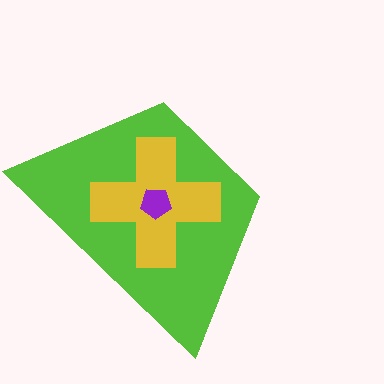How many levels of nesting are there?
3.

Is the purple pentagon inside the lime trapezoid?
Yes.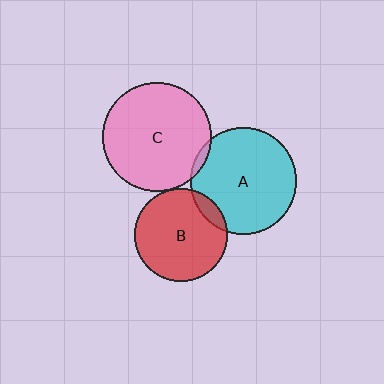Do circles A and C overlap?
Yes.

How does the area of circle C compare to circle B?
Approximately 1.4 times.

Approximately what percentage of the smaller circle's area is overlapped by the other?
Approximately 5%.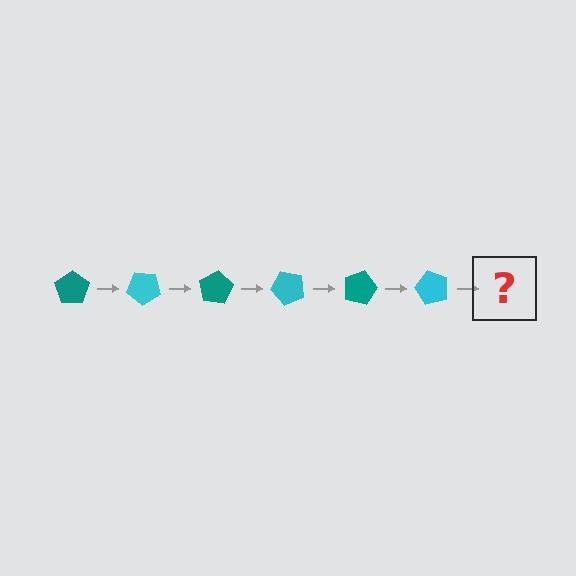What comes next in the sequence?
The next element should be a teal pentagon, rotated 240 degrees from the start.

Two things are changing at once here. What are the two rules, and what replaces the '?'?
The two rules are that it rotates 40 degrees each step and the color cycles through teal and cyan. The '?' should be a teal pentagon, rotated 240 degrees from the start.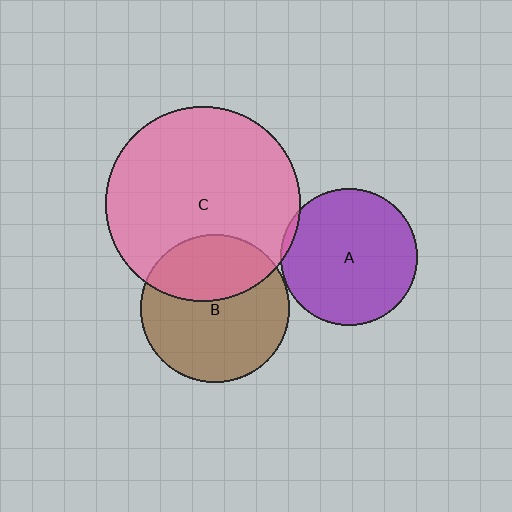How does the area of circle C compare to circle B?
Approximately 1.7 times.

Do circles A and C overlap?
Yes.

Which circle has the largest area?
Circle C (pink).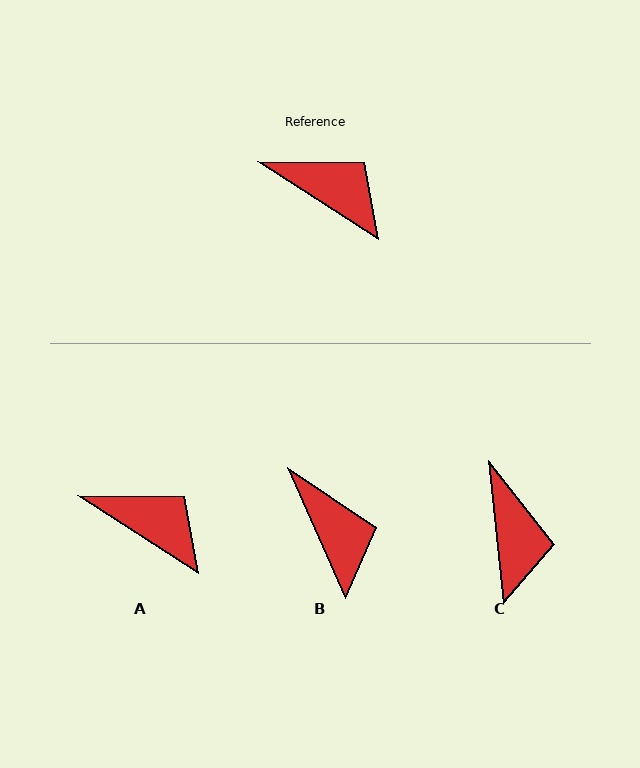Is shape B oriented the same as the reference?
No, it is off by about 33 degrees.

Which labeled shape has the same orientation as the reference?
A.